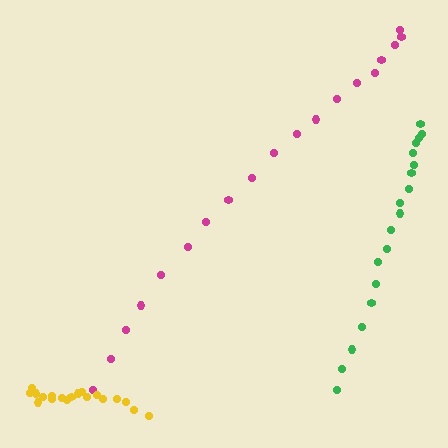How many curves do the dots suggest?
There are 3 distinct paths.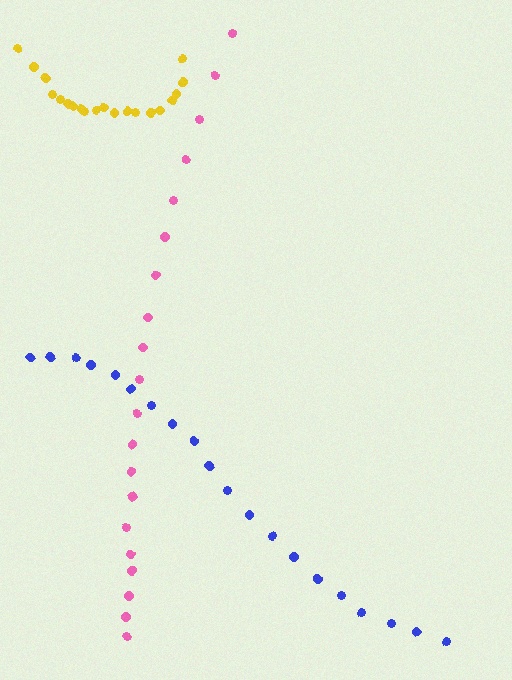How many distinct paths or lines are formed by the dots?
There are 3 distinct paths.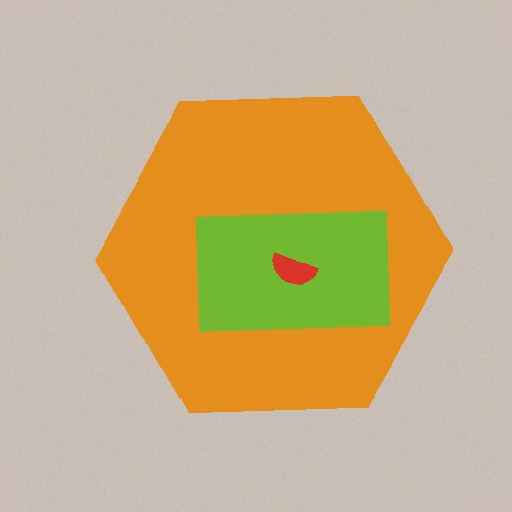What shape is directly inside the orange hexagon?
The lime rectangle.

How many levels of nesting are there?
3.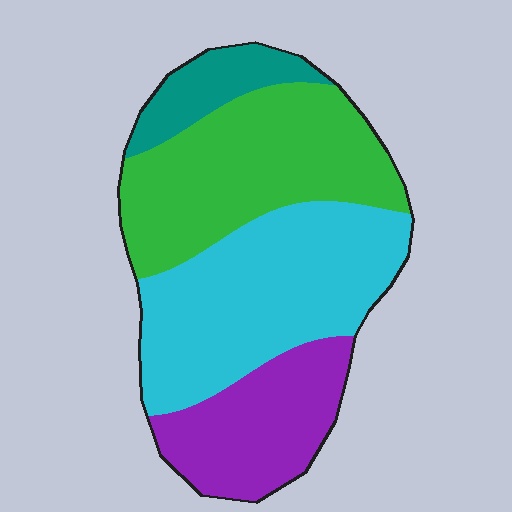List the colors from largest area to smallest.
From largest to smallest: cyan, green, purple, teal.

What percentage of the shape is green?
Green takes up about one third (1/3) of the shape.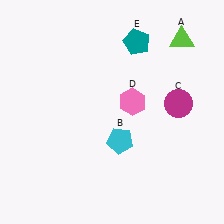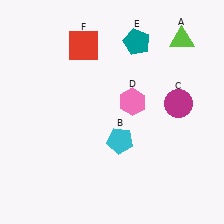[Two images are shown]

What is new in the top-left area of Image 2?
A red square (F) was added in the top-left area of Image 2.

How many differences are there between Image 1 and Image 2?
There is 1 difference between the two images.